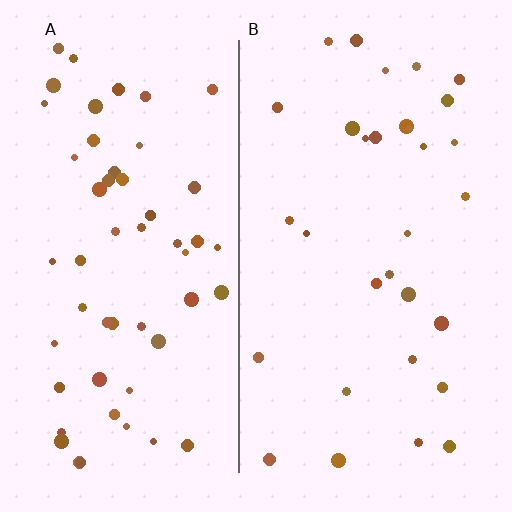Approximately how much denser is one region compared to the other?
Approximately 1.8× — region A over region B.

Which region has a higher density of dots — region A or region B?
A (the left).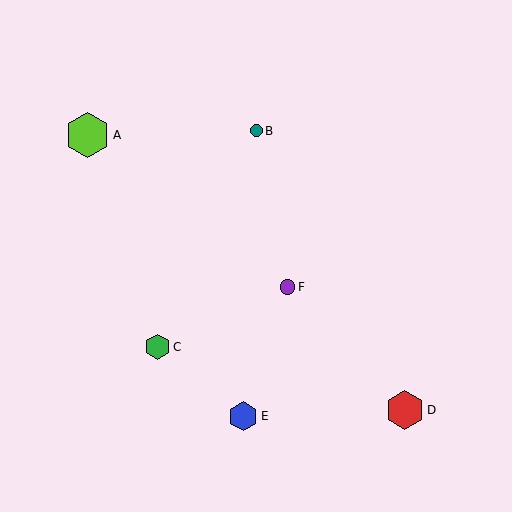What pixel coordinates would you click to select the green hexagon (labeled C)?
Click at (158, 347) to select the green hexagon C.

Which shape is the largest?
The lime hexagon (labeled A) is the largest.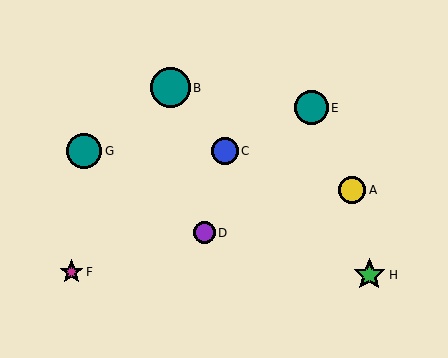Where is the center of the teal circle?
The center of the teal circle is at (84, 151).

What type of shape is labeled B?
Shape B is a teal circle.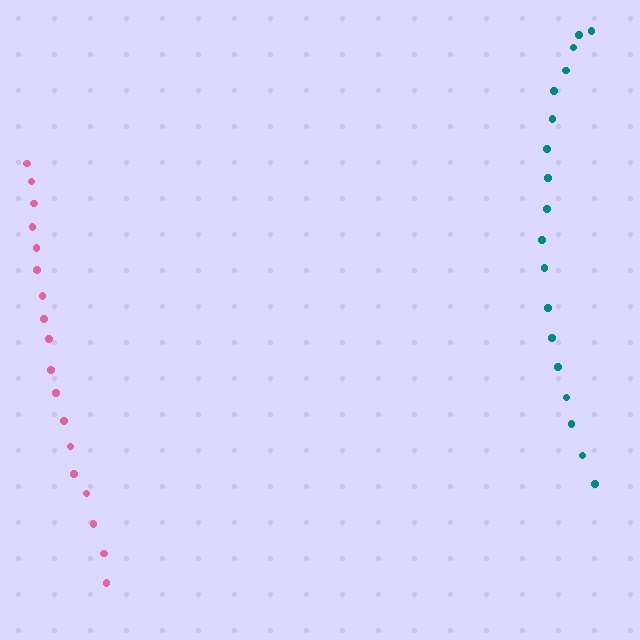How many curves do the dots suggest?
There are 2 distinct paths.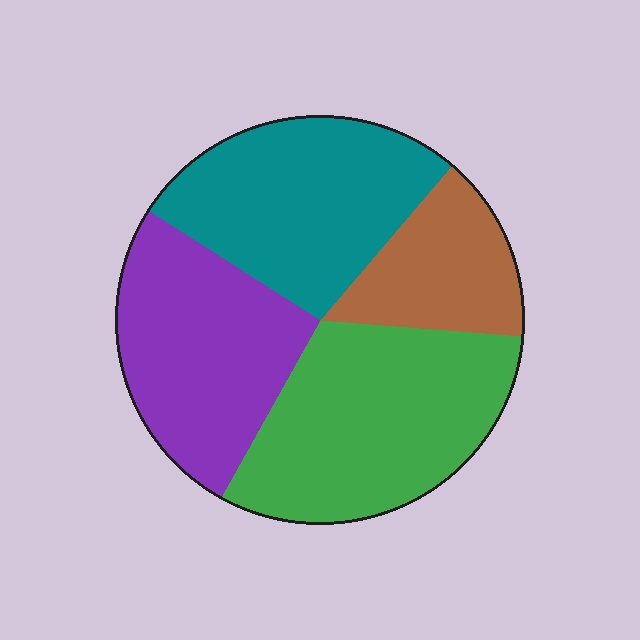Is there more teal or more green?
Green.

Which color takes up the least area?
Brown, at roughly 15%.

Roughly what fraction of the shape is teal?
Teal covers around 25% of the shape.